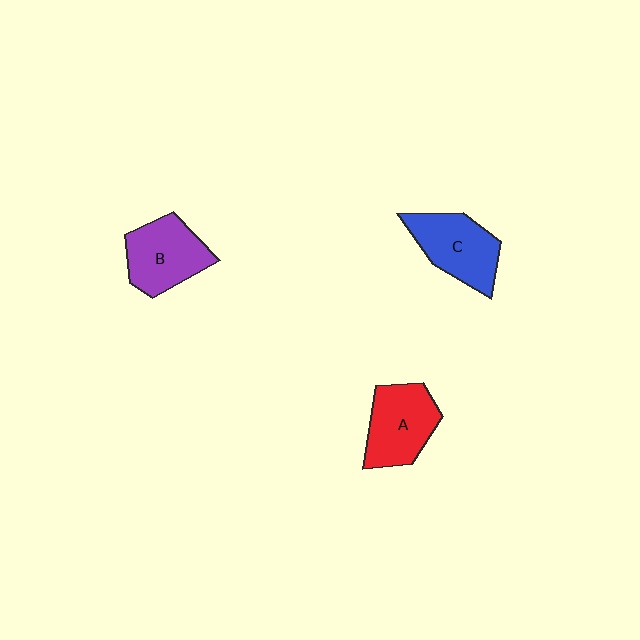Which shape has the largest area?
Shape C (blue).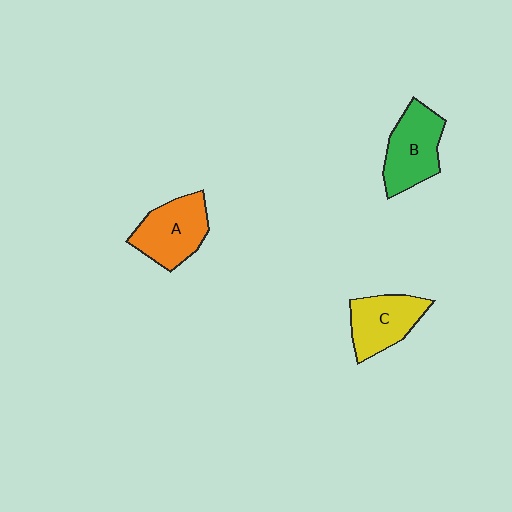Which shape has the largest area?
Shape A (orange).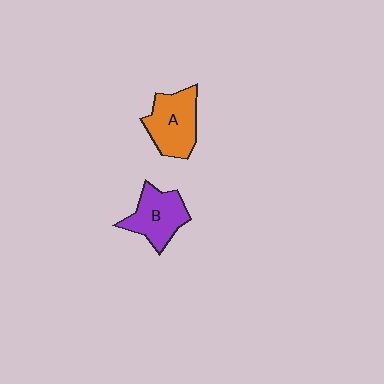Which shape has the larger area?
Shape A (orange).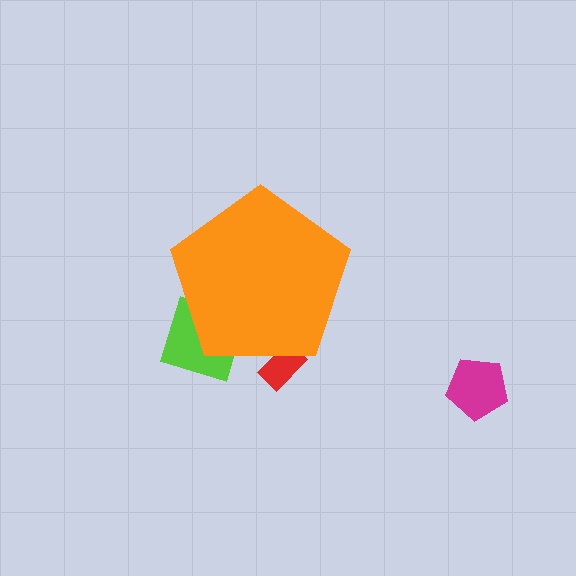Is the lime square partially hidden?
Yes, the lime square is partially hidden behind the orange pentagon.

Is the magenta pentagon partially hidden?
No, the magenta pentagon is fully visible.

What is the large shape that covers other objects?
An orange pentagon.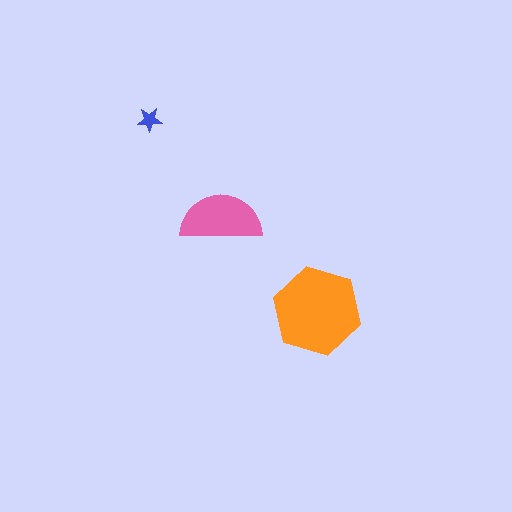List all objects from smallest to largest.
The blue star, the pink semicircle, the orange hexagon.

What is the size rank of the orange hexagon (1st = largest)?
1st.